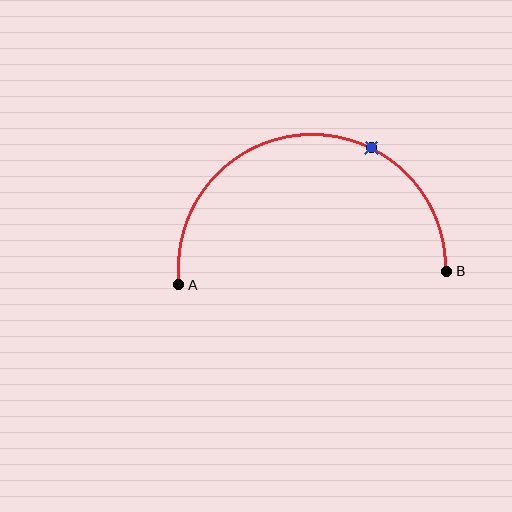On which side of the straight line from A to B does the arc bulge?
The arc bulges above the straight line connecting A and B.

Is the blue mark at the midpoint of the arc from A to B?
No. The blue mark lies on the arc but is closer to endpoint B. The arc midpoint would be at the point on the curve equidistant along the arc from both A and B.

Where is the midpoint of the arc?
The arc midpoint is the point on the curve farthest from the straight line joining A and B. It sits above that line.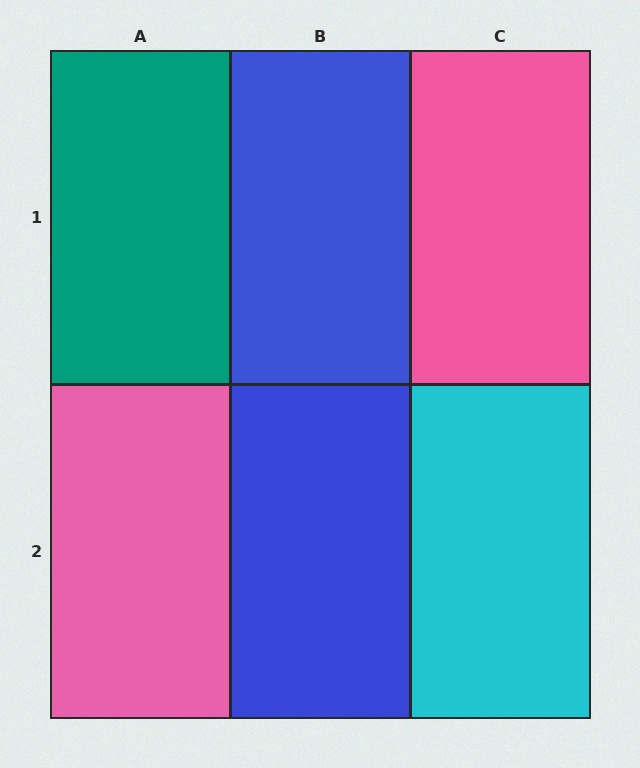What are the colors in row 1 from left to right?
Teal, blue, pink.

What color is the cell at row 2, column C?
Cyan.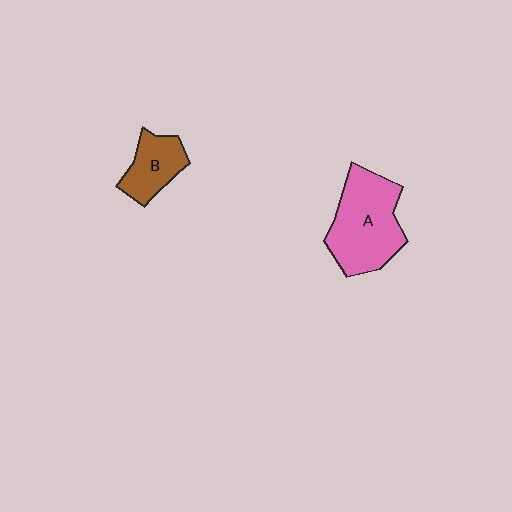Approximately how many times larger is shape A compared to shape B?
Approximately 2.0 times.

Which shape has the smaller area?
Shape B (brown).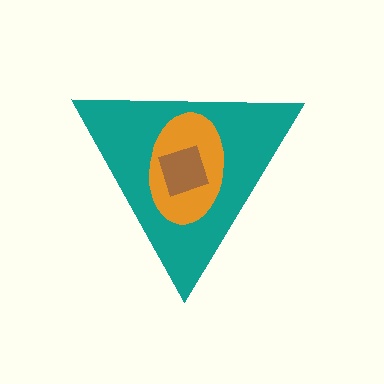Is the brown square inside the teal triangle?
Yes.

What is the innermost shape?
The brown square.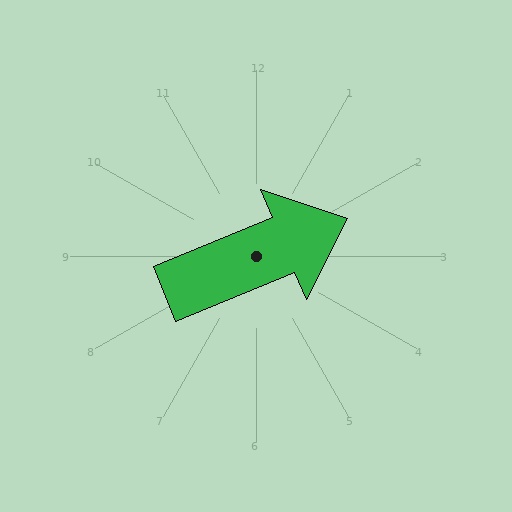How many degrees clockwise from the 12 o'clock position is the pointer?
Approximately 68 degrees.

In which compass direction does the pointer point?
East.